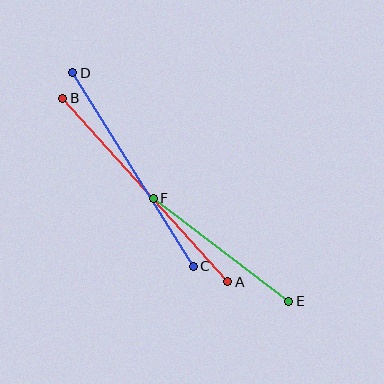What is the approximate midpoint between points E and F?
The midpoint is at approximately (221, 250) pixels.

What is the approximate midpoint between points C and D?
The midpoint is at approximately (133, 169) pixels.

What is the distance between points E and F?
The distance is approximately 170 pixels.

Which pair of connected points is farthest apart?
Points A and B are farthest apart.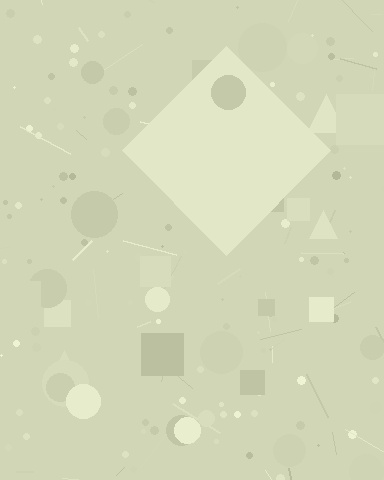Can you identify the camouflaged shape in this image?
The camouflaged shape is a diamond.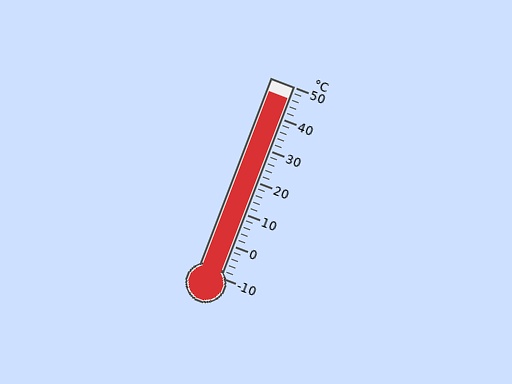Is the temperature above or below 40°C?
The temperature is above 40°C.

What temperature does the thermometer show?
The thermometer shows approximately 46°C.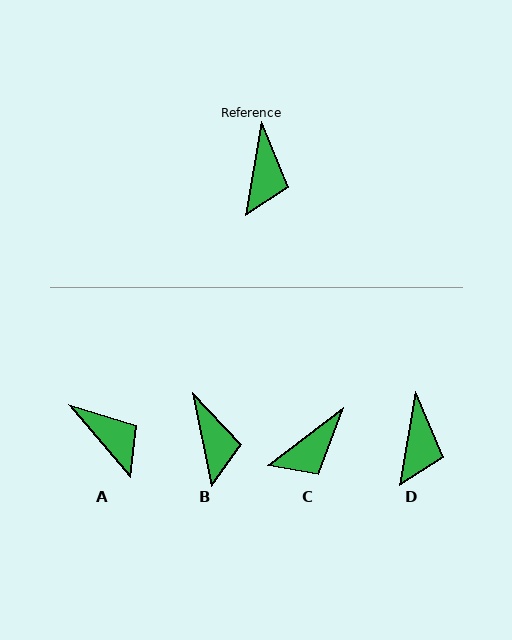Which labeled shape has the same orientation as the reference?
D.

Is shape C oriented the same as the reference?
No, it is off by about 43 degrees.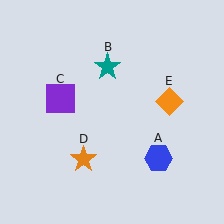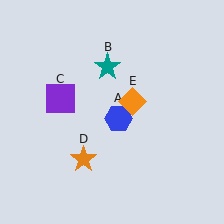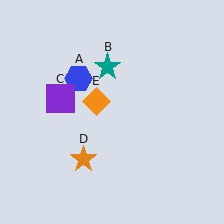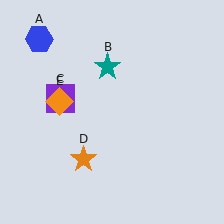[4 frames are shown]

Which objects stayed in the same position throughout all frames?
Teal star (object B) and purple square (object C) and orange star (object D) remained stationary.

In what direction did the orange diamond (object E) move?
The orange diamond (object E) moved left.